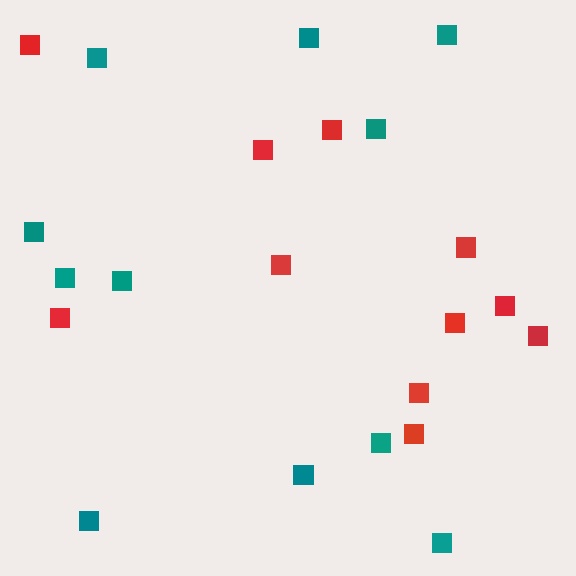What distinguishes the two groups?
There are 2 groups: one group of red squares (11) and one group of teal squares (11).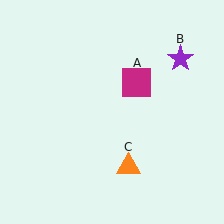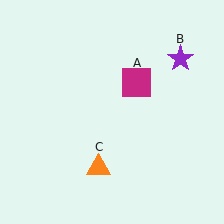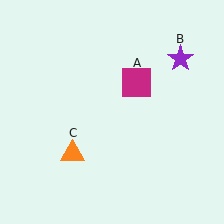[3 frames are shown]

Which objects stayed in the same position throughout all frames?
Magenta square (object A) and purple star (object B) remained stationary.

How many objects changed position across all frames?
1 object changed position: orange triangle (object C).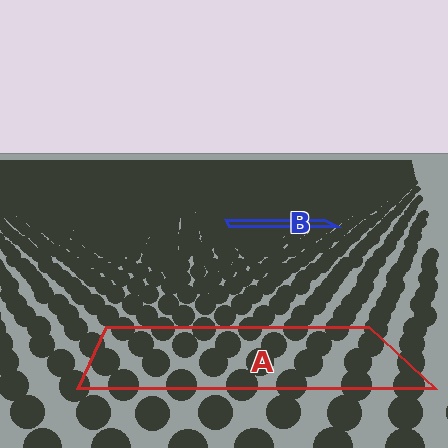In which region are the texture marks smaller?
The texture marks are smaller in region B, because it is farther away.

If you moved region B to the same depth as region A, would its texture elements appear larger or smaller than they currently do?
They would appear larger. At a closer depth, the same texture elements are projected at a bigger on-screen size.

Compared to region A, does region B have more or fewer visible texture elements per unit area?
Region B has more texture elements per unit area — they are packed more densely because it is farther away.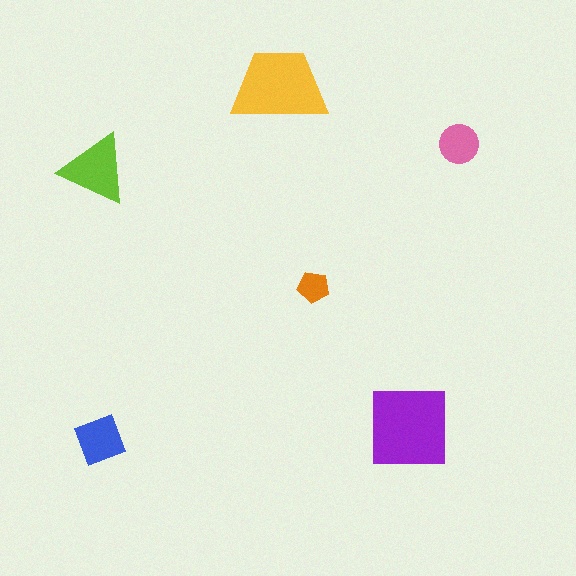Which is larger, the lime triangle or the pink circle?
The lime triangle.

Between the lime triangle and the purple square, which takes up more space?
The purple square.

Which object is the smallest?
The orange pentagon.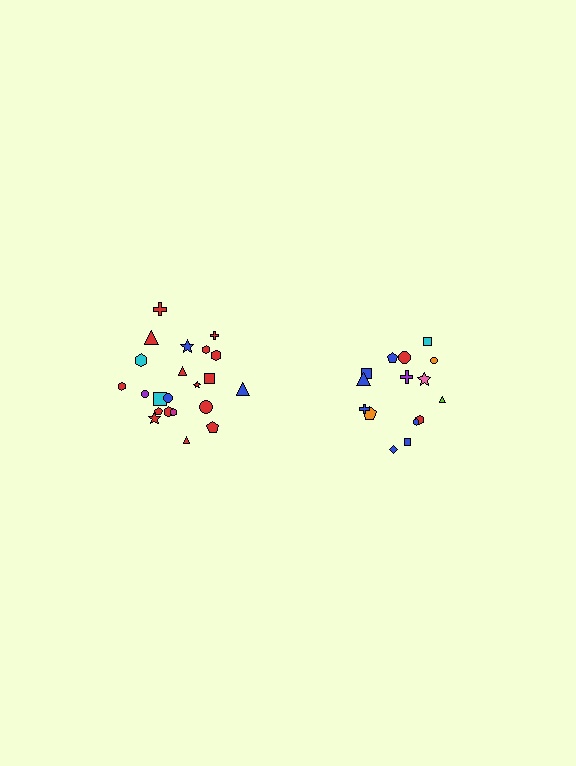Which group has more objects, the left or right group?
The left group.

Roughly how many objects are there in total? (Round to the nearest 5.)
Roughly 35 objects in total.